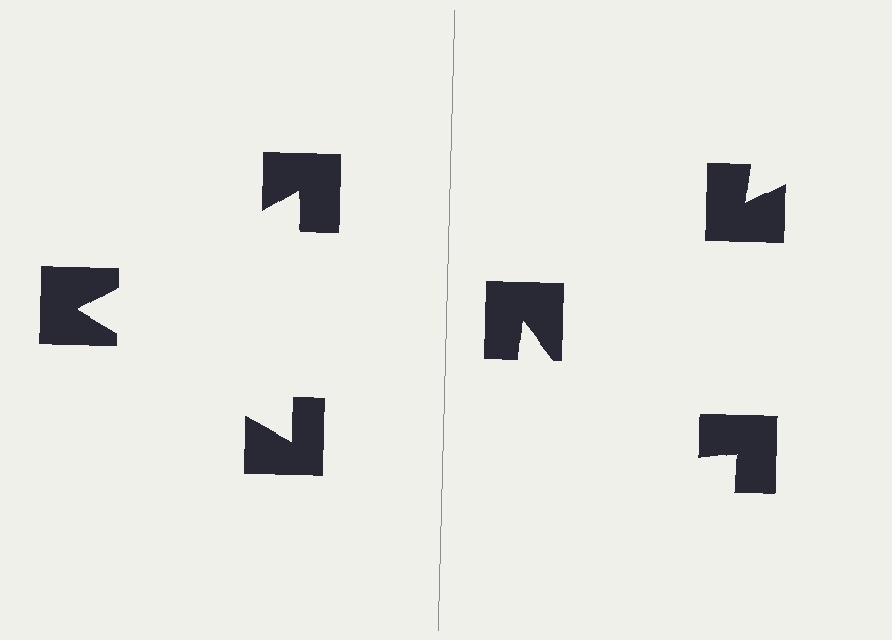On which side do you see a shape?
An illusory triangle appears on the left side. On the right side the wedge cuts are rotated, so no coherent shape forms.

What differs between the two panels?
The notched squares are positioned identically on both sides; only the wedge orientations differ. On the left they align to a triangle; on the right they are misaligned.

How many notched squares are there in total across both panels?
6 — 3 on each side.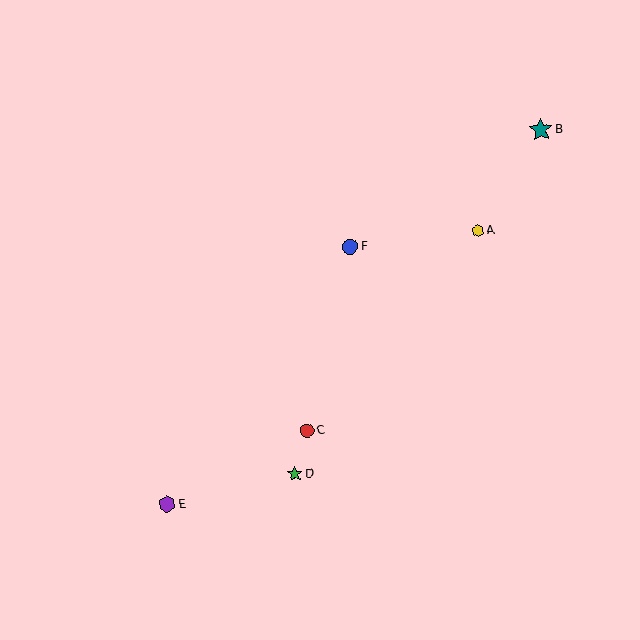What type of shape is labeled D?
Shape D is a green star.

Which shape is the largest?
The teal star (labeled B) is the largest.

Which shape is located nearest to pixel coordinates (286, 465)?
The green star (labeled D) at (295, 474) is nearest to that location.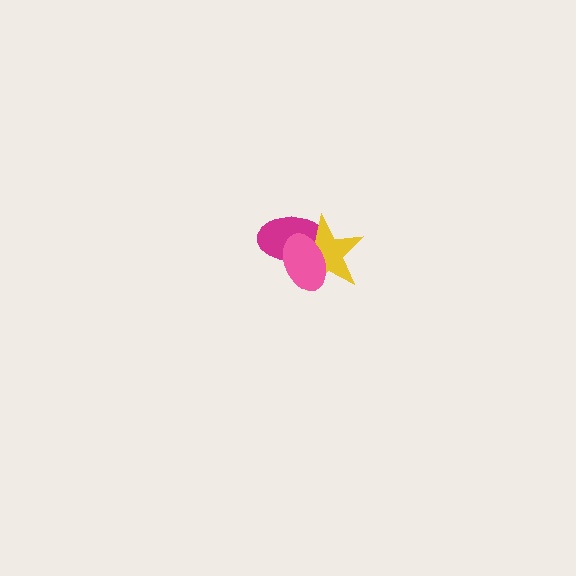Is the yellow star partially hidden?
Yes, it is partially covered by another shape.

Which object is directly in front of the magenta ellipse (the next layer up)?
The yellow star is directly in front of the magenta ellipse.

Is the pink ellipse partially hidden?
No, no other shape covers it.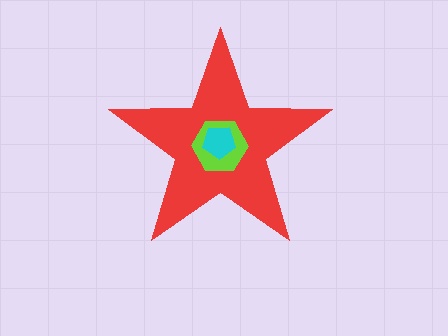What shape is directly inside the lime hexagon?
The cyan pentagon.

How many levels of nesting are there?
3.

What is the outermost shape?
The red star.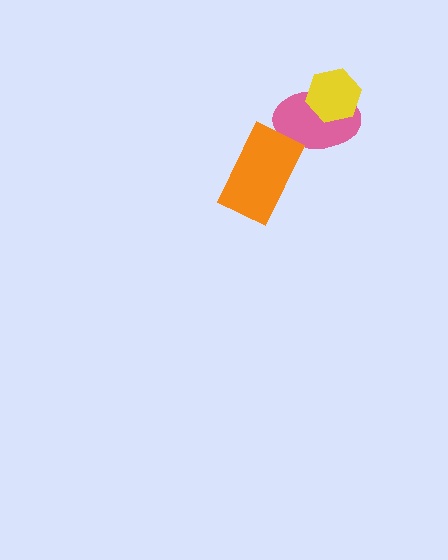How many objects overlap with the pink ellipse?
2 objects overlap with the pink ellipse.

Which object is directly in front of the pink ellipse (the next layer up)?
The orange rectangle is directly in front of the pink ellipse.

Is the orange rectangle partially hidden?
No, no other shape covers it.